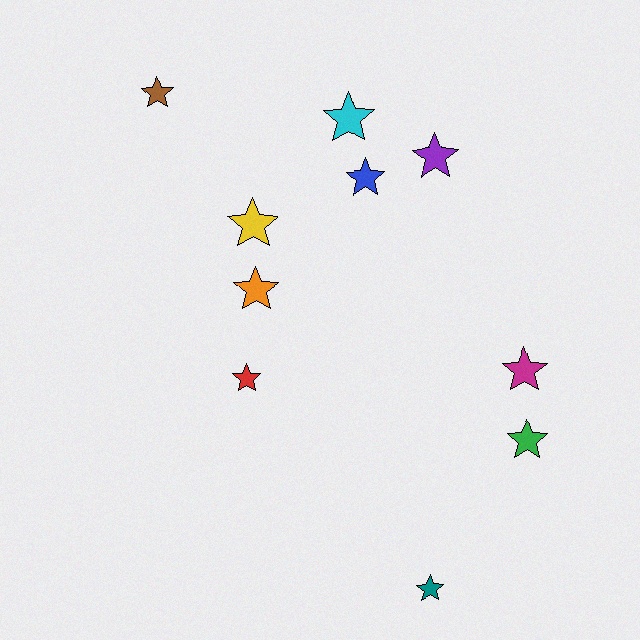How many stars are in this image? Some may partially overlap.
There are 10 stars.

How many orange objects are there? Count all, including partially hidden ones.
There is 1 orange object.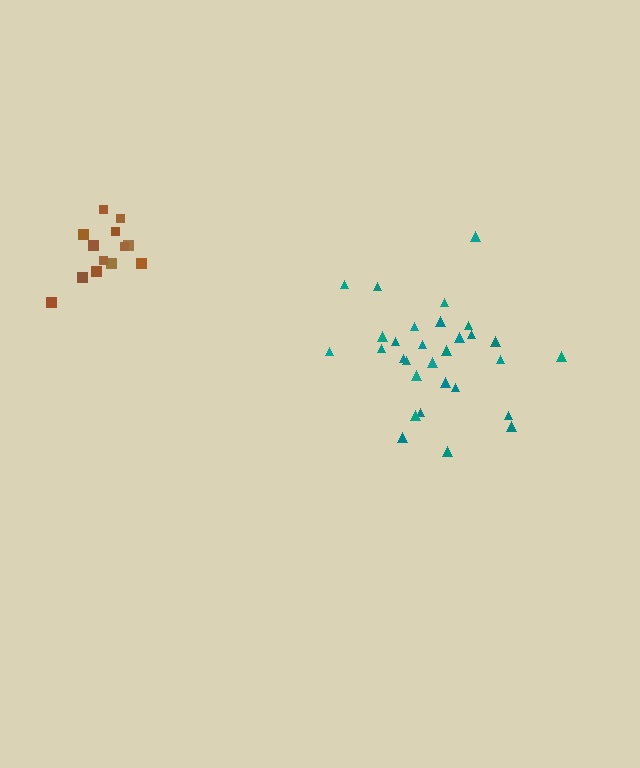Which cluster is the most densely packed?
Brown.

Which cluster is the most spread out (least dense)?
Teal.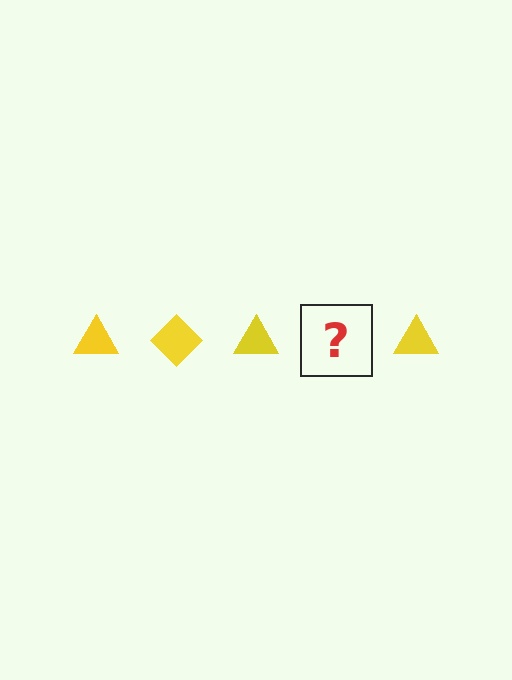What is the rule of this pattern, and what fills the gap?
The rule is that the pattern cycles through triangle, diamond shapes in yellow. The gap should be filled with a yellow diamond.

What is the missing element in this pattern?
The missing element is a yellow diamond.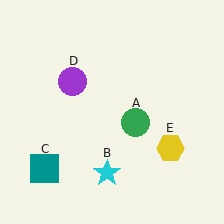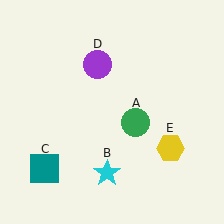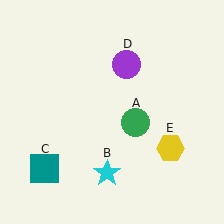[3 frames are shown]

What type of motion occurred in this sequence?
The purple circle (object D) rotated clockwise around the center of the scene.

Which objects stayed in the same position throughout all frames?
Green circle (object A) and cyan star (object B) and teal square (object C) and yellow hexagon (object E) remained stationary.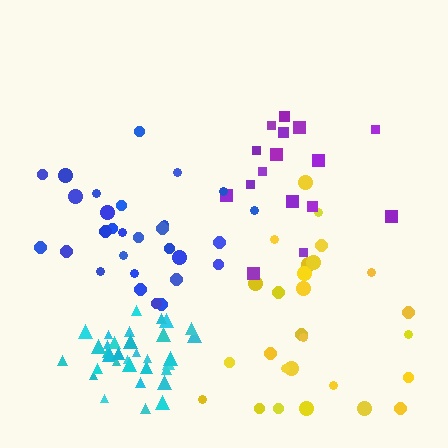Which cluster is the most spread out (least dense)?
Yellow.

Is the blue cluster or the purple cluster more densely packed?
Blue.